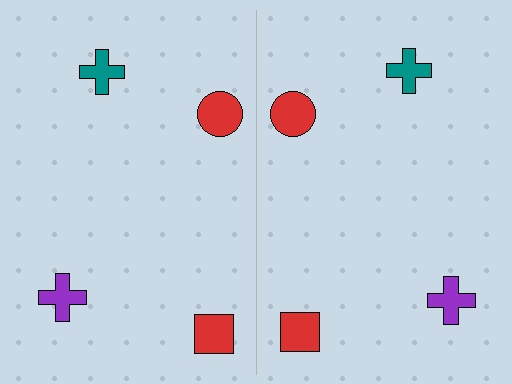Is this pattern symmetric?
Yes, this pattern has bilateral (reflection) symmetry.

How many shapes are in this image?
There are 8 shapes in this image.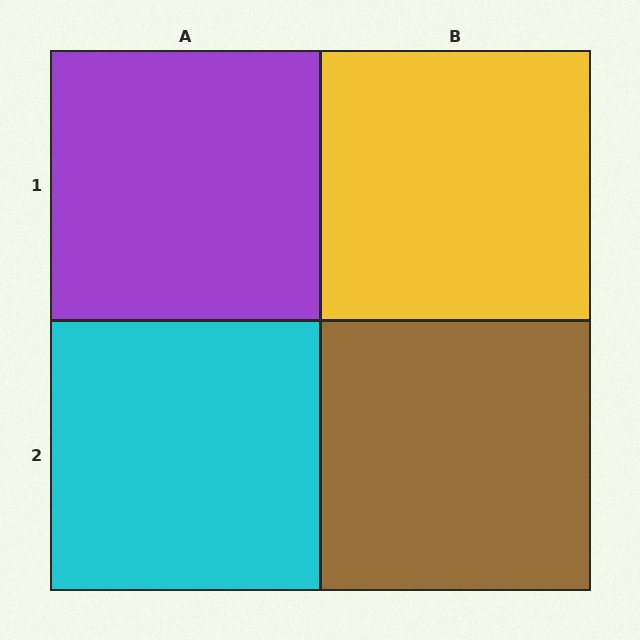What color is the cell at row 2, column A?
Cyan.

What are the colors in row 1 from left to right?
Purple, yellow.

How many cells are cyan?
1 cell is cyan.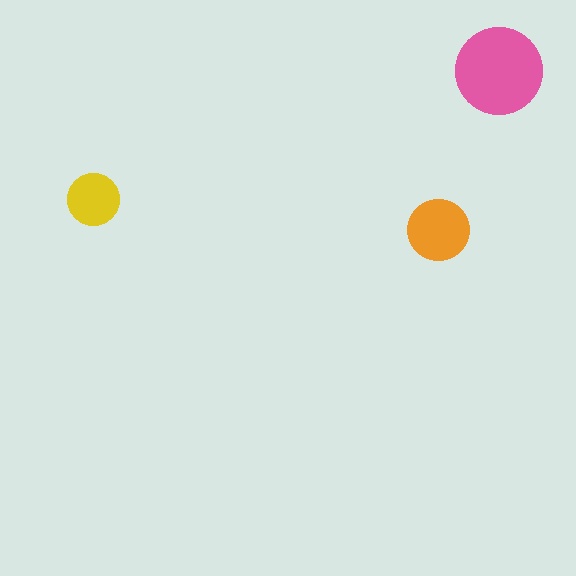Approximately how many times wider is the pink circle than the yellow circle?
About 1.5 times wider.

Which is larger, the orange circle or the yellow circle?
The orange one.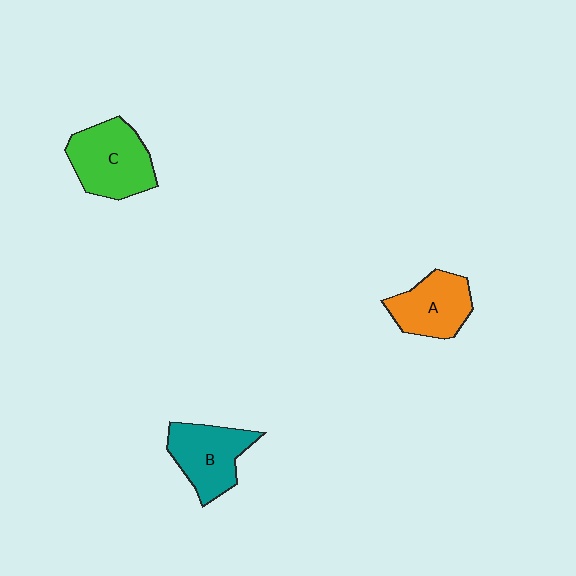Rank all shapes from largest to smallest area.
From largest to smallest: C (green), B (teal), A (orange).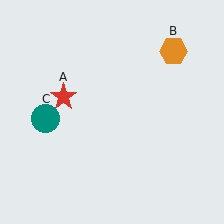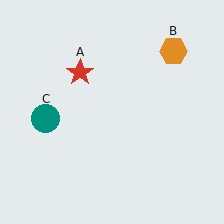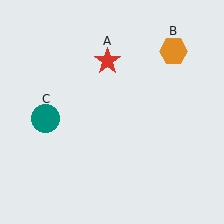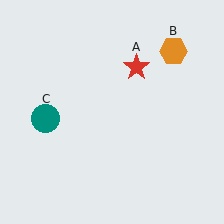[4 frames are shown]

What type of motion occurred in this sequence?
The red star (object A) rotated clockwise around the center of the scene.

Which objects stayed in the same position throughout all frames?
Orange hexagon (object B) and teal circle (object C) remained stationary.